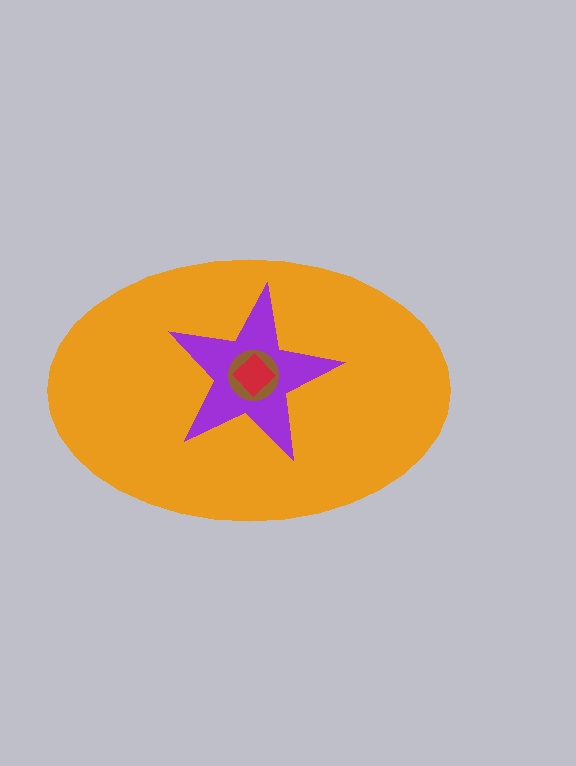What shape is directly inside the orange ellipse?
The purple star.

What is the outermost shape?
The orange ellipse.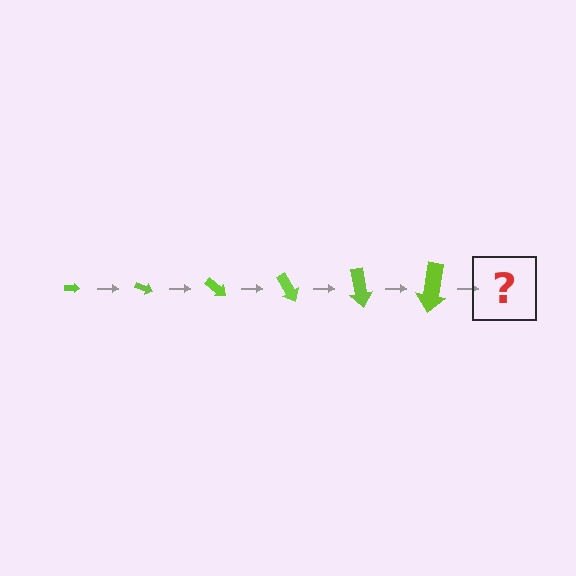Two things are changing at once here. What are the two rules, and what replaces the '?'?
The two rules are that the arrow grows larger each step and it rotates 20 degrees each step. The '?' should be an arrow, larger than the previous one and rotated 120 degrees from the start.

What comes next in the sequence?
The next element should be an arrow, larger than the previous one and rotated 120 degrees from the start.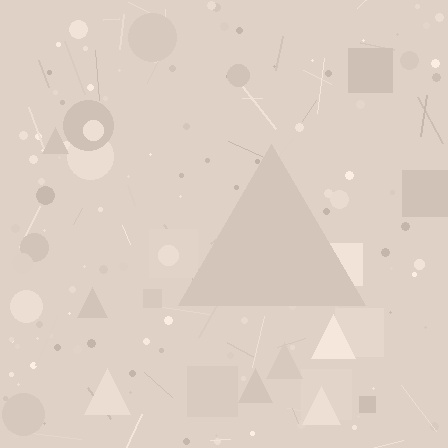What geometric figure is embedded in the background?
A triangle is embedded in the background.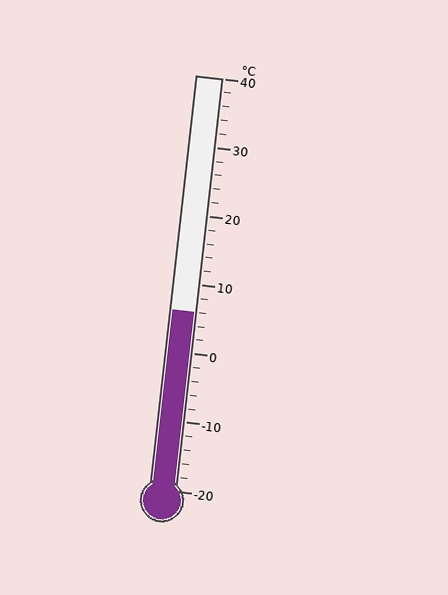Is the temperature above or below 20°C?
The temperature is below 20°C.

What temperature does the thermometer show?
The thermometer shows approximately 6°C.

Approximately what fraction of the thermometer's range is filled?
The thermometer is filled to approximately 45% of its range.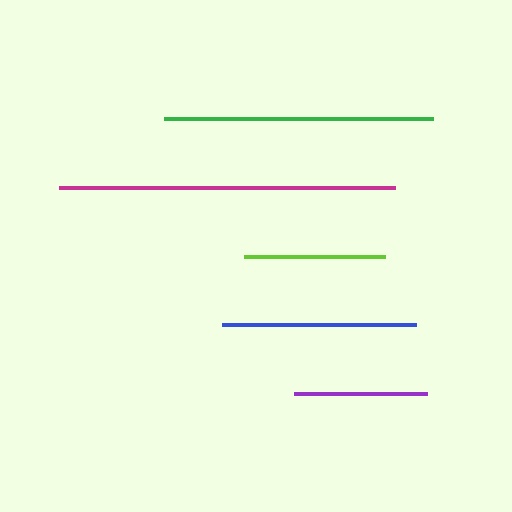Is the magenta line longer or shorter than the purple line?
The magenta line is longer than the purple line.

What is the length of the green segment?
The green segment is approximately 269 pixels long.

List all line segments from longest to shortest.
From longest to shortest: magenta, green, blue, lime, purple.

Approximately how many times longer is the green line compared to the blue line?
The green line is approximately 1.4 times the length of the blue line.